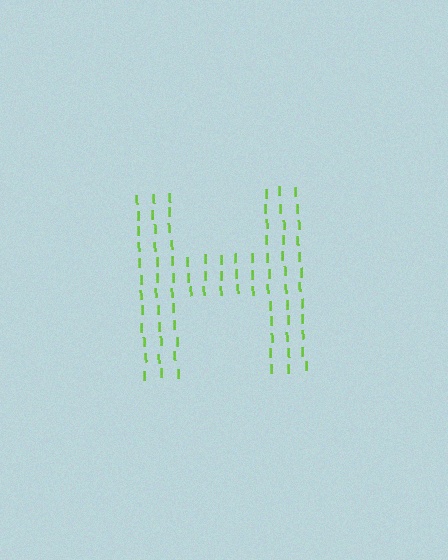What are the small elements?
The small elements are letter I's.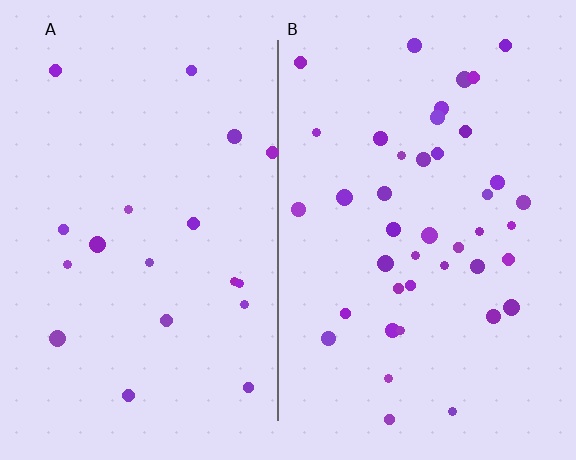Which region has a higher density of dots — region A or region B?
B (the right).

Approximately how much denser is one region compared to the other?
Approximately 2.2× — region B over region A.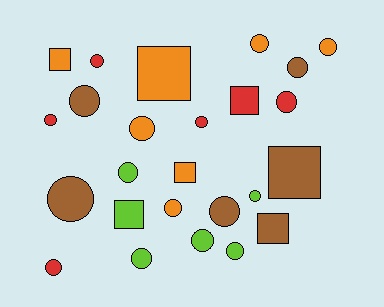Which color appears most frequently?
Orange, with 7 objects.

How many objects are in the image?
There are 25 objects.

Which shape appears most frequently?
Circle, with 18 objects.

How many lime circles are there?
There are 5 lime circles.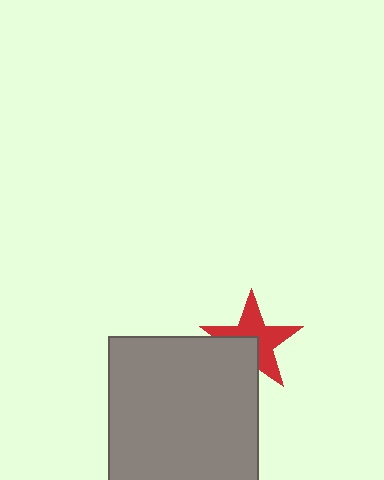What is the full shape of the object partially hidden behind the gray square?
The partially hidden object is a red star.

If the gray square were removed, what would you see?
You would see the complete red star.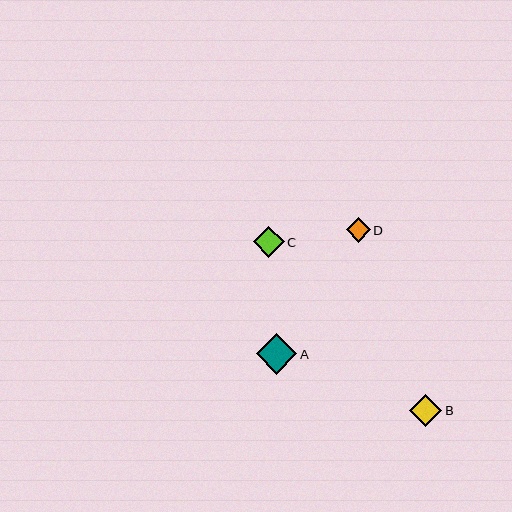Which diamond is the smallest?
Diamond D is the smallest with a size of approximately 24 pixels.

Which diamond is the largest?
Diamond A is the largest with a size of approximately 41 pixels.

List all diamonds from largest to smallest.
From largest to smallest: A, B, C, D.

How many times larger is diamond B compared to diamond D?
Diamond B is approximately 1.3 times the size of diamond D.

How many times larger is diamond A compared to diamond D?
Diamond A is approximately 1.7 times the size of diamond D.